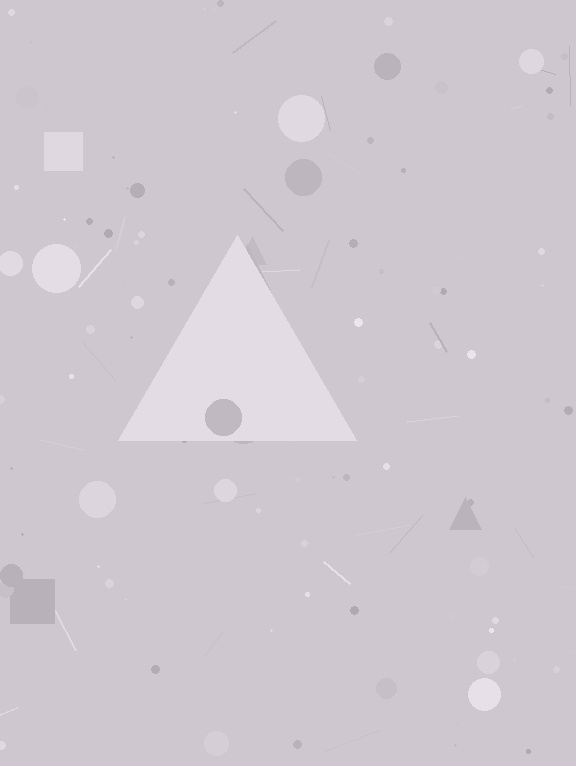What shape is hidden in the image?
A triangle is hidden in the image.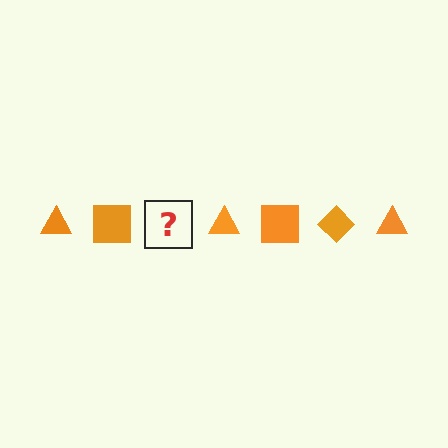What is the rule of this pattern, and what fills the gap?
The rule is that the pattern cycles through triangle, square, diamond shapes in orange. The gap should be filled with an orange diamond.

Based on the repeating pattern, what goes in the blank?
The blank should be an orange diamond.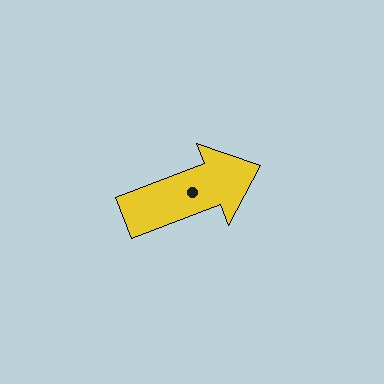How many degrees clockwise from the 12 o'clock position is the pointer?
Approximately 69 degrees.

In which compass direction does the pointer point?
East.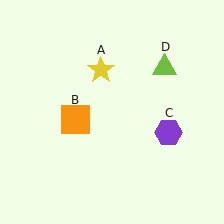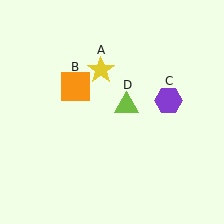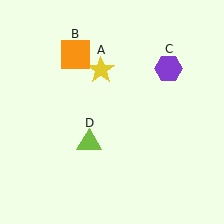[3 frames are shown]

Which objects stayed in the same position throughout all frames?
Yellow star (object A) remained stationary.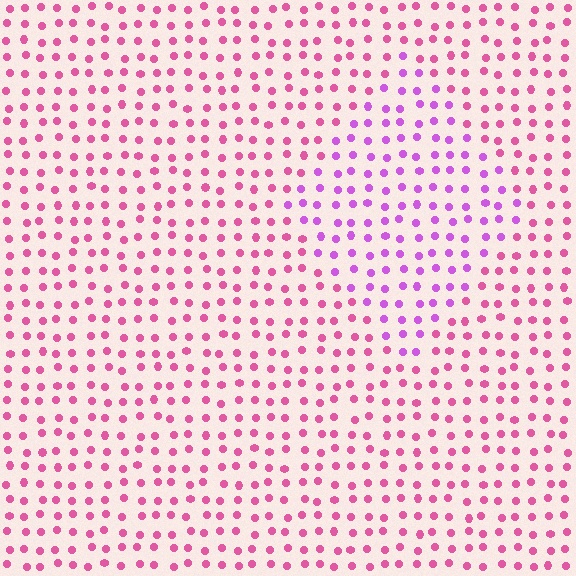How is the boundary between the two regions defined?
The boundary is defined purely by a slight shift in hue (about 35 degrees). Spacing, size, and orientation are identical on both sides.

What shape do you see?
I see a diamond.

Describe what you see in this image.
The image is filled with small pink elements in a uniform arrangement. A diamond-shaped region is visible where the elements are tinted to a slightly different hue, forming a subtle color boundary.